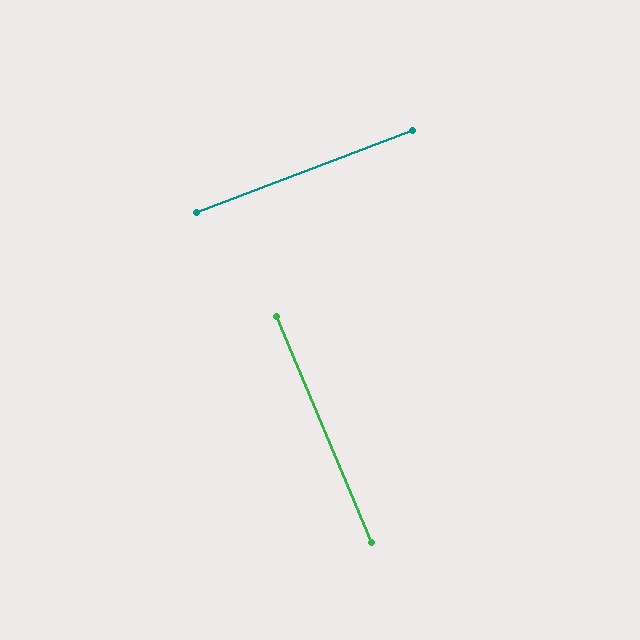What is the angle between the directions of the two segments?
Approximately 88 degrees.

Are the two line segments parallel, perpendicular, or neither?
Perpendicular — they meet at approximately 88°.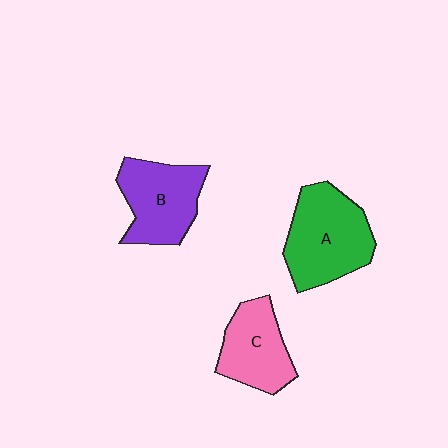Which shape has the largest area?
Shape A (green).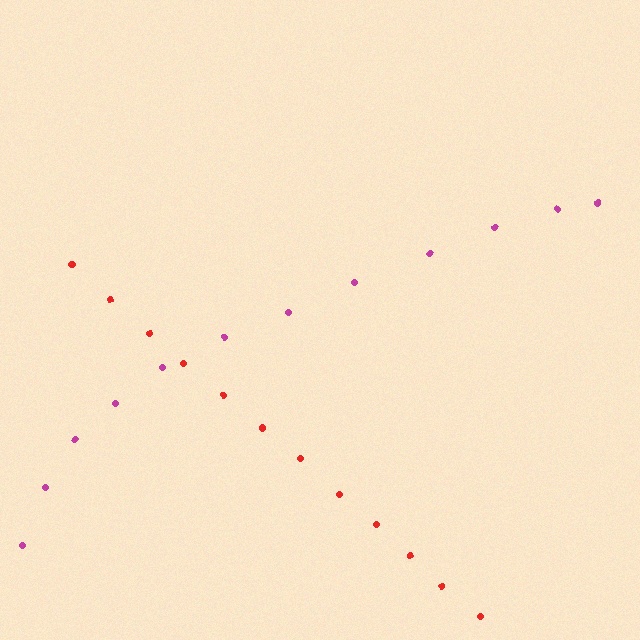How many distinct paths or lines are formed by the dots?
There are 2 distinct paths.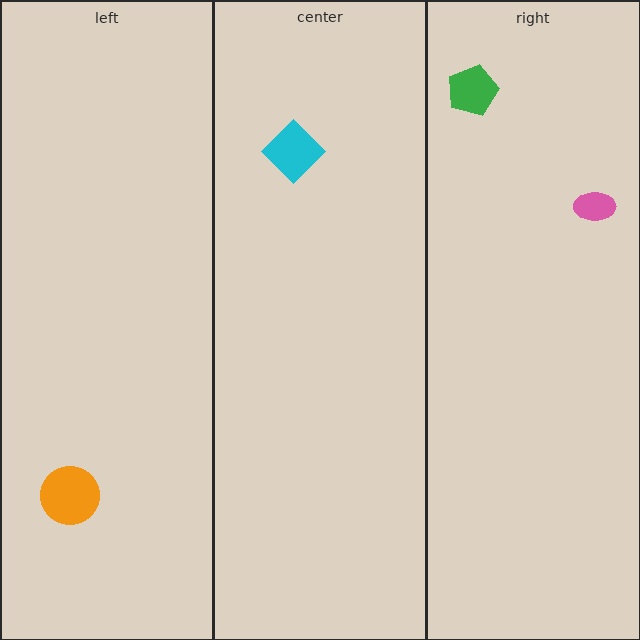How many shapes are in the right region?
2.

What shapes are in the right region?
The green pentagon, the pink ellipse.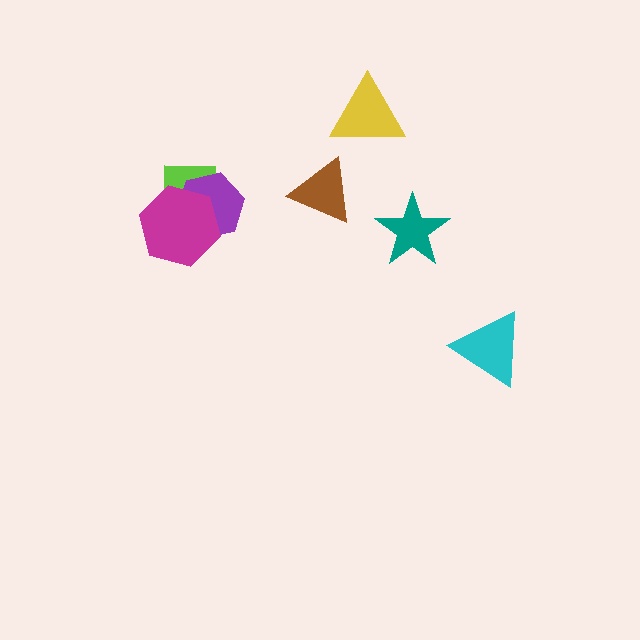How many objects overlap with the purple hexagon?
2 objects overlap with the purple hexagon.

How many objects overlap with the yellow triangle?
0 objects overlap with the yellow triangle.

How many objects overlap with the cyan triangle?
0 objects overlap with the cyan triangle.